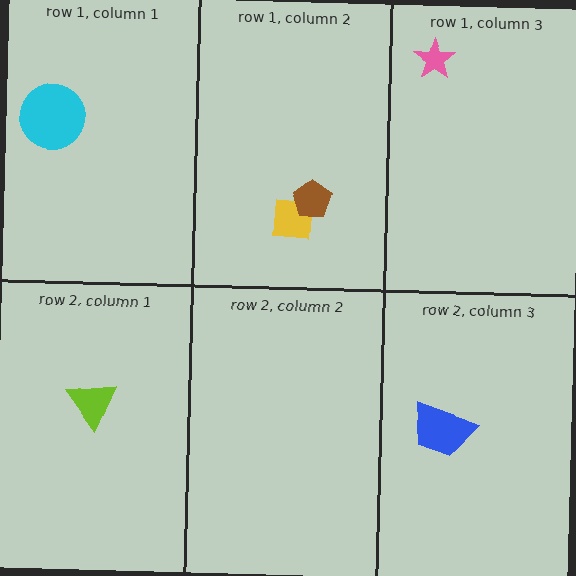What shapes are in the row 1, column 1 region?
The cyan circle.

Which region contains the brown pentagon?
The row 1, column 2 region.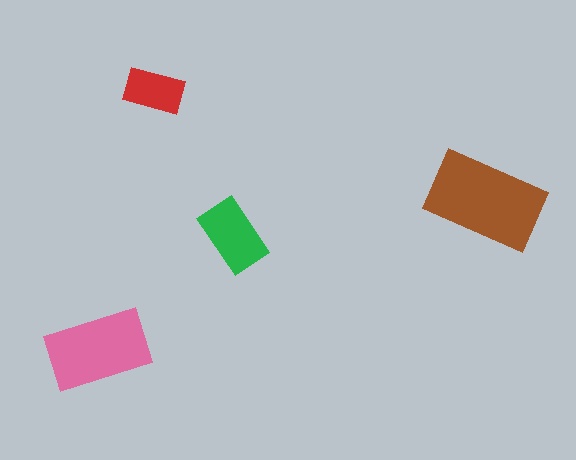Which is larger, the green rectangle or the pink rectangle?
The pink one.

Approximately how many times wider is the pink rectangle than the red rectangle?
About 1.5 times wider.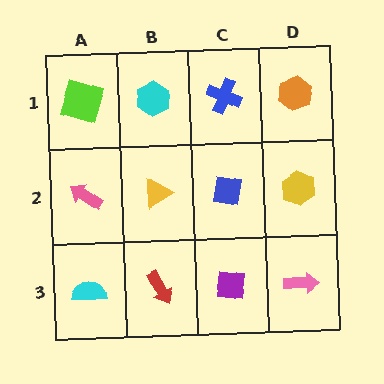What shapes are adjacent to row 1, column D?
A yellow hexagon (row 2, column D), a blue cross (row 1, column C).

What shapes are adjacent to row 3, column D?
A yellow hexagon (row 2, column D), a purple square (row 3, column C).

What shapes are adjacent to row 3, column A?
A pink arrow (row 2, column A), a red arrow (row 3, column B).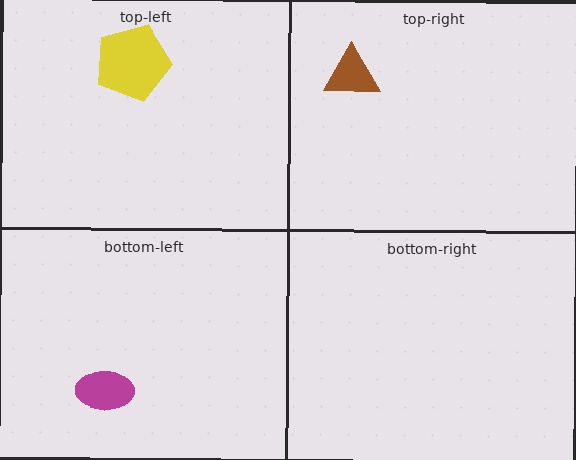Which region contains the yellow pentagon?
The top-left region.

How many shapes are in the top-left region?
1.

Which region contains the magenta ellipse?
The bottom-left region.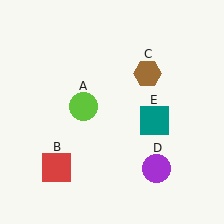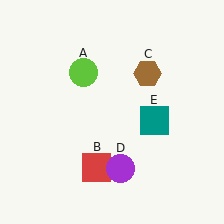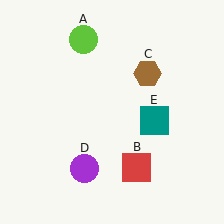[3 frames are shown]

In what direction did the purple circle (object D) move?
The purple circle (object D) moved left.